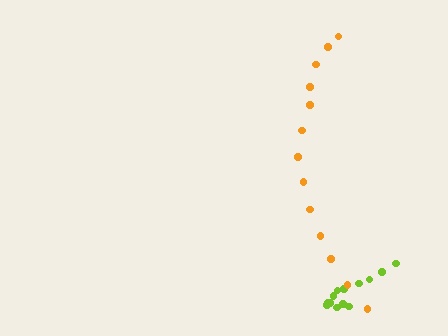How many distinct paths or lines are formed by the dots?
There are 2 distinct paths.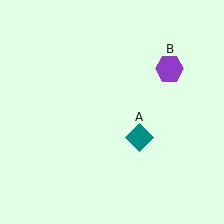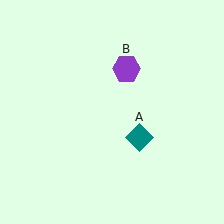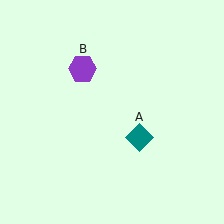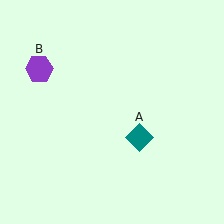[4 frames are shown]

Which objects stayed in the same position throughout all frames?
Teal diamond (object A) remained stationary.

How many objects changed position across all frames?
1 object changed position: purple hexagon (object B).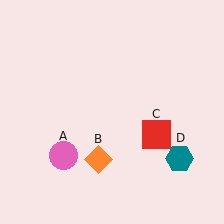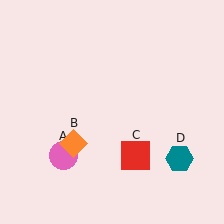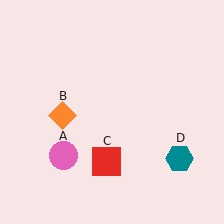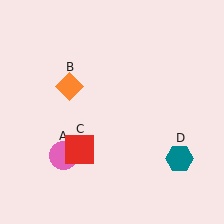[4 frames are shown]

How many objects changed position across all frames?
2 objects changed position: orange diamond (object B), red square (object C).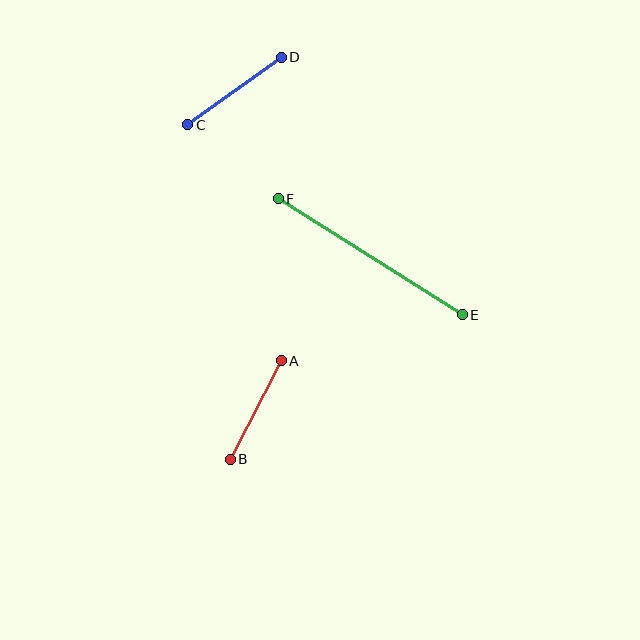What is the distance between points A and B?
The distance is approximately 111 pixels.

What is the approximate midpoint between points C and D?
The midpoint is at approximately (234, 91) pixels.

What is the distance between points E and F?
The distance is approximately 218 pixels.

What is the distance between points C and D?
The distance is approximately 115 pixels.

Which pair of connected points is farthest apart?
Points E and F are farthest apart.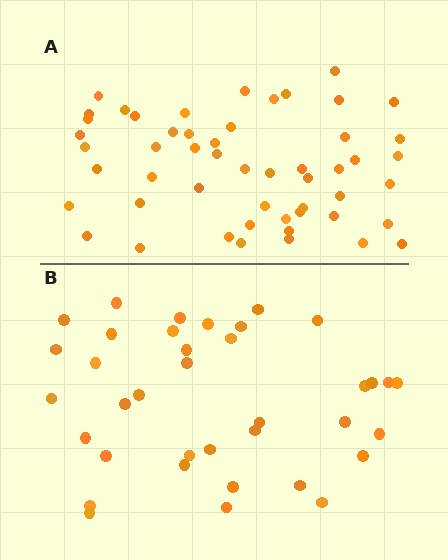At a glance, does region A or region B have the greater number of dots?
Region A (the top region) has more dots.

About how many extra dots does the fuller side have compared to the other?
Region A has approximately 15 more dots than region B.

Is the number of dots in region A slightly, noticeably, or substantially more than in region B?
Region A has noticeably more, but not dramatically so. The ratio is roughly 1.4 to 1.